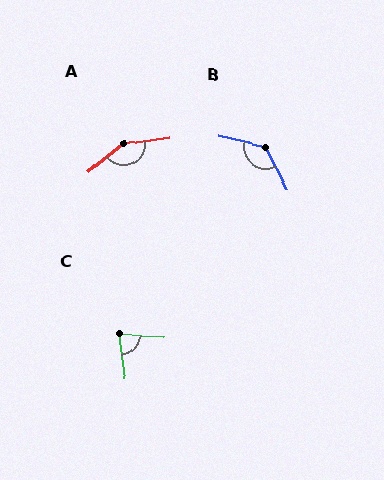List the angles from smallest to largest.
C (79°), B (131°), A (148°).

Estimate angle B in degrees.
Approximately 131 degrees.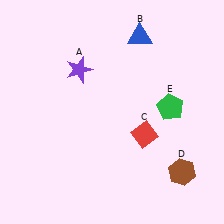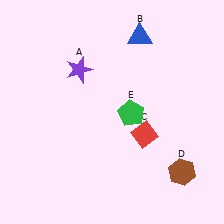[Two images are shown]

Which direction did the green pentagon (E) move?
The green pentagon (E) moved left.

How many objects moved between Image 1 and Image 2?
1 object moved between the two images.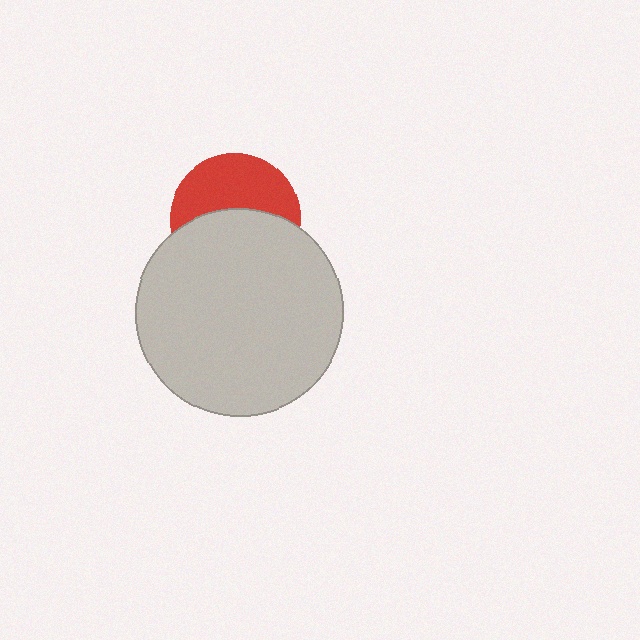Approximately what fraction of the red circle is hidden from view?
Roughly 53% of the red circle is hidden behind the light gray circle.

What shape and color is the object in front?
The object in front is a light gray circle.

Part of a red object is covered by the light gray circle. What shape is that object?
It is a circle.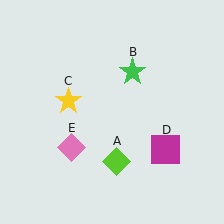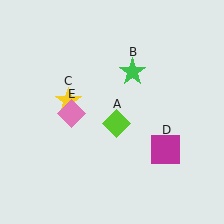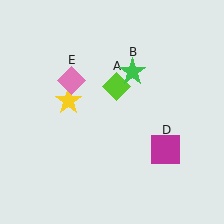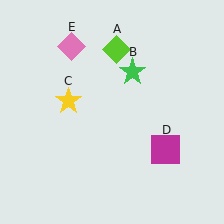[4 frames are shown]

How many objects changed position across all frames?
2 objects changed position: lime diamond (object A), pink diamond (object E).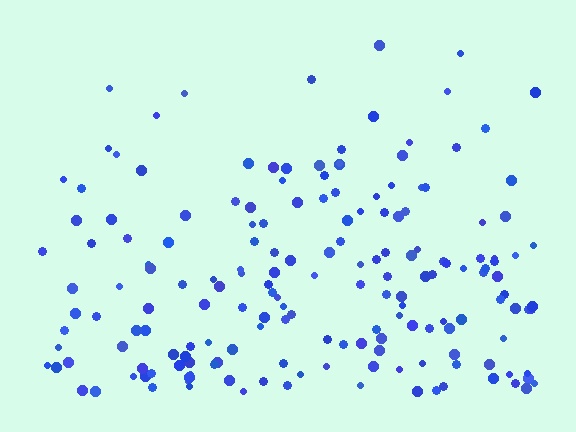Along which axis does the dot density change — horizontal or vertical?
Vertical.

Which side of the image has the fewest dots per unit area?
The top.